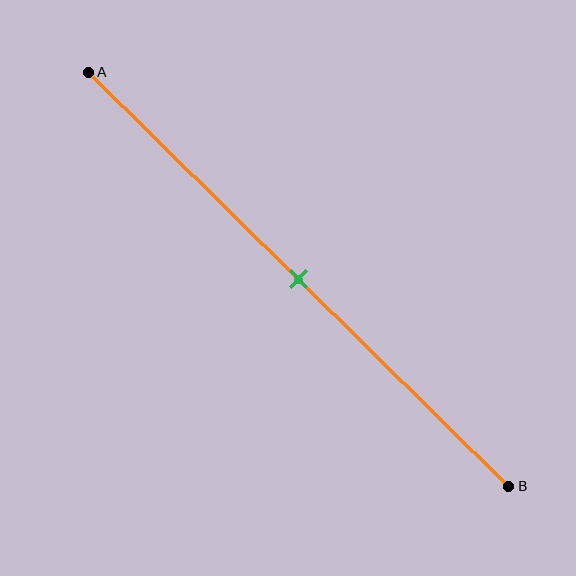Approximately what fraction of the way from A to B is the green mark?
The green mark is approximately 50% of the way from A to B.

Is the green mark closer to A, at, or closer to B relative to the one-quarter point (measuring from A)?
The green mark is closer to point B than the one-quarter point of segment AB.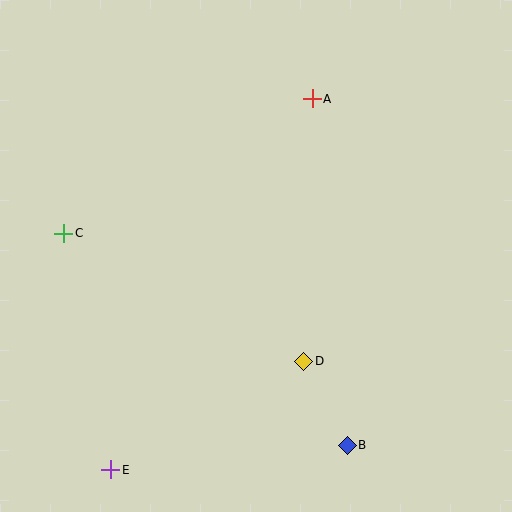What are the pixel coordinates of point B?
Point B is at (347, 445).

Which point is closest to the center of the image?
Point D at (304, 361) is closest to the center.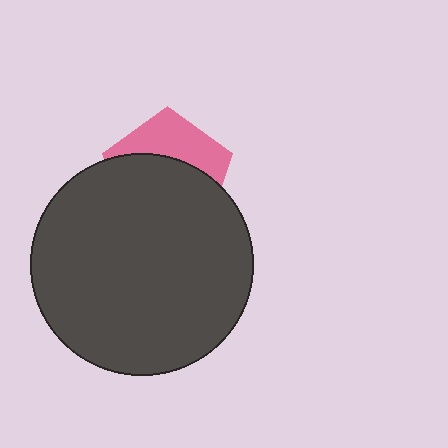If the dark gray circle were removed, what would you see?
You would see the complete pink pentagon.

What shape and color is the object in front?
The object in front is a dark gray circle.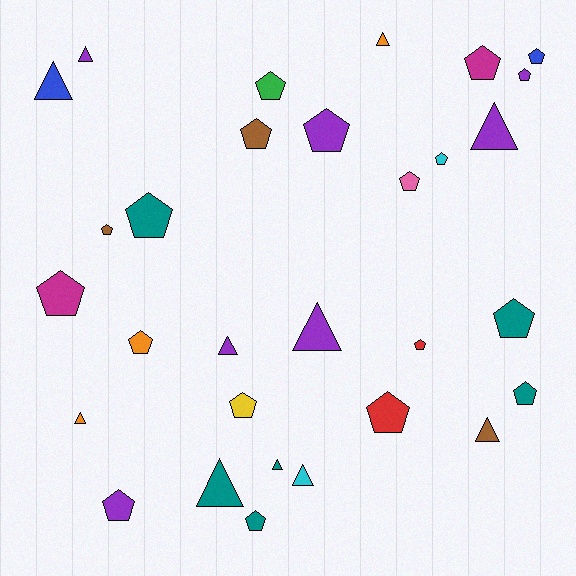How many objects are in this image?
There are 30 objects.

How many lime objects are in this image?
There are no lime objects.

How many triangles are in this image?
There are 11 triangles.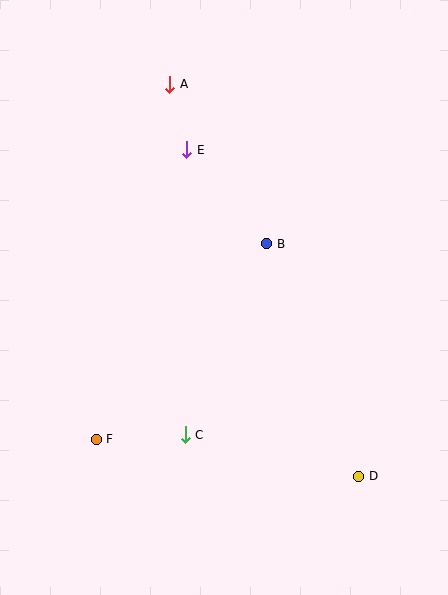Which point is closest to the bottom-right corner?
Point D is closest to the bottom-right corner.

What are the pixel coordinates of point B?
Point B is at (267, 244).